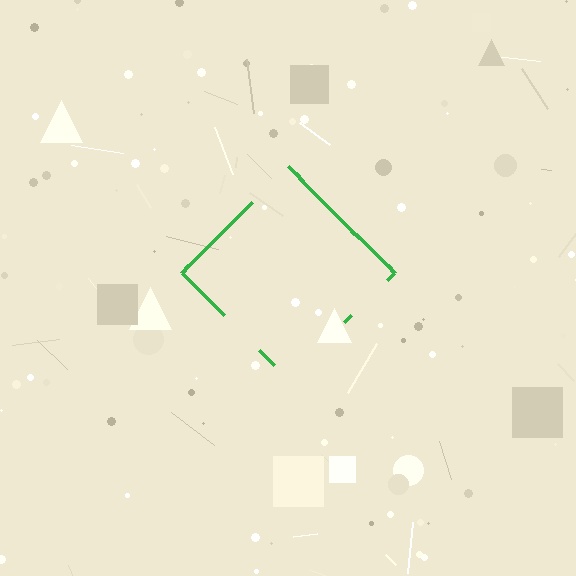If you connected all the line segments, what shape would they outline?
They would outline a diamond.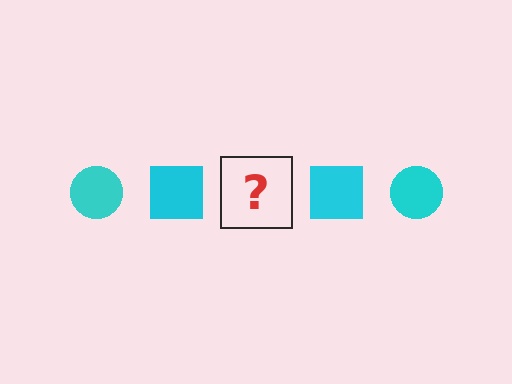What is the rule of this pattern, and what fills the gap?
The rule is that the pattern cycles through circle, square shapes in cyan. The gap should be filled with a cyan circle.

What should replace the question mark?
The question mark should be replaced with a cyan circle.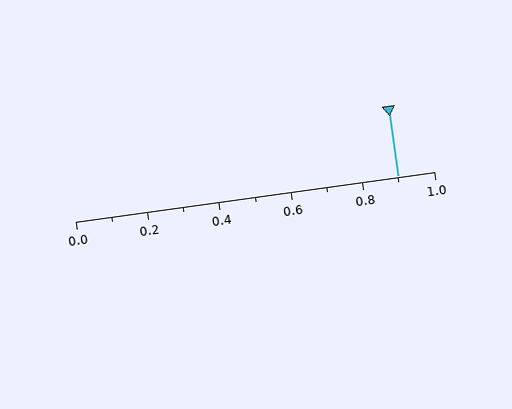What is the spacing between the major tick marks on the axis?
The major ticks are spaced 0.2 apart.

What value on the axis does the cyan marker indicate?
The marker indicates approximately 0.9.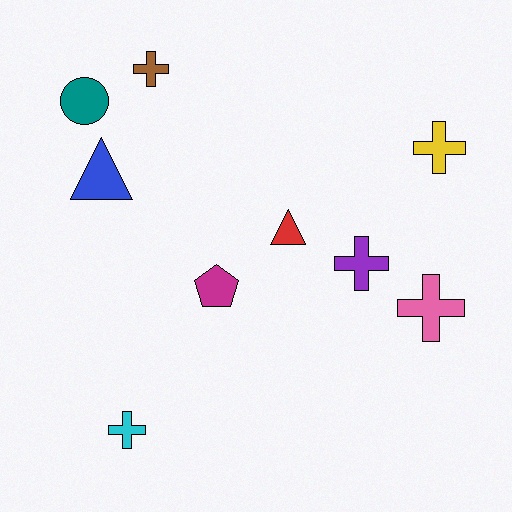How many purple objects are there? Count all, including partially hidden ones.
There is 1 purple object.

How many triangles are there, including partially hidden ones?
There are 2 triangles.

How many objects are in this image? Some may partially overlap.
There are 9 objects.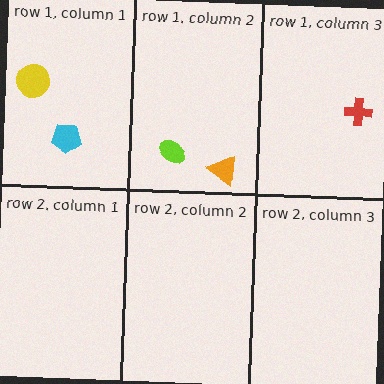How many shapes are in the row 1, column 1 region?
2.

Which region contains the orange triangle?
The row 1, column 2 region.